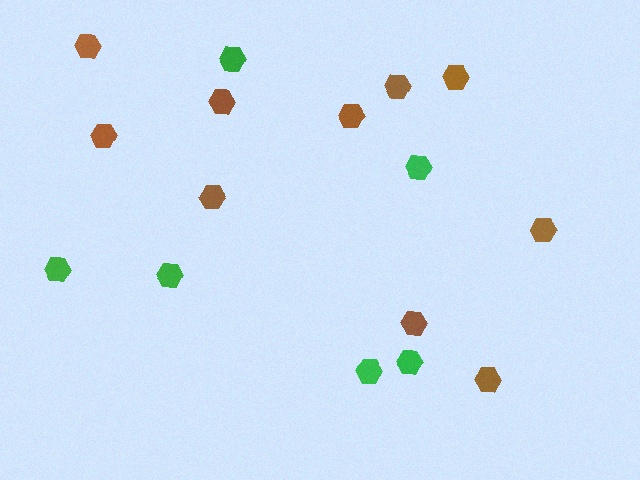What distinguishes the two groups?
There are 2 groups: one group of green hexagons (6) and one group of brown hexagons (10).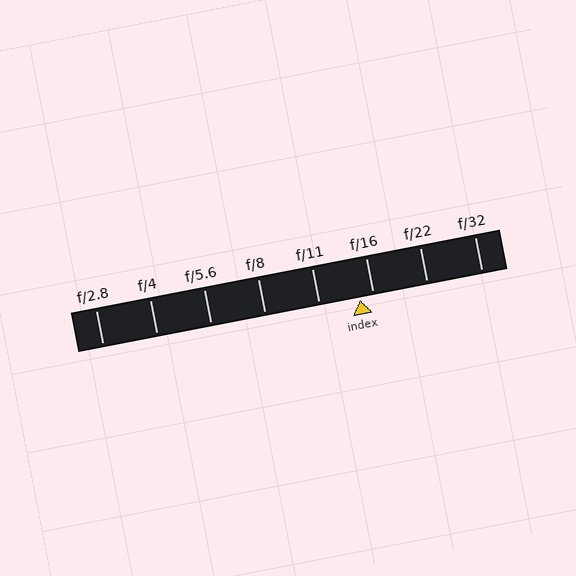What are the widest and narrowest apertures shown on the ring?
The widest aperture shown is f/2.8 and the narrowest is f/32.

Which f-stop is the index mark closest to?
The index mark is closest to f/16.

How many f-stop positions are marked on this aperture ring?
There are 8 f-stop positions marked.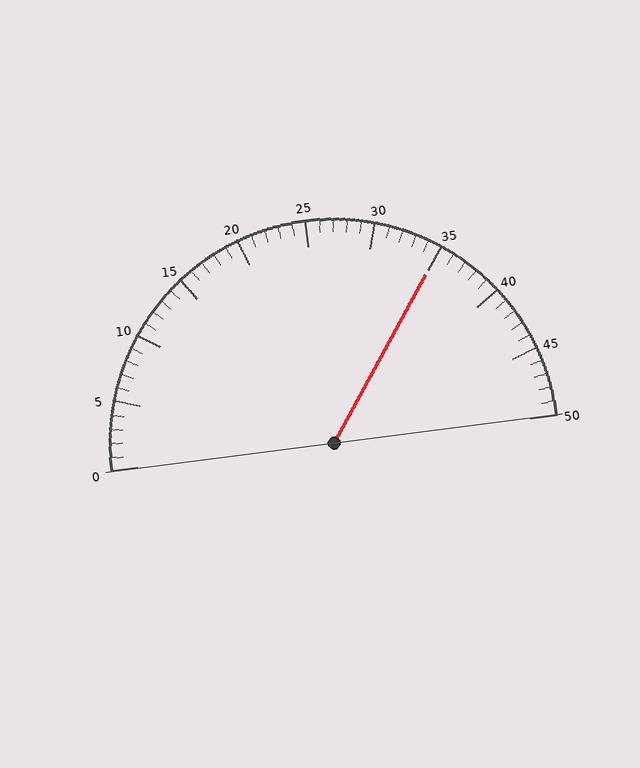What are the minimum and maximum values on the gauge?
The gauge ranges from 0 to 50.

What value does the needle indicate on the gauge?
The needle indicates approximately 35.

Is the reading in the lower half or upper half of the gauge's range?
The reading is in the upper half of the range (0 to 50).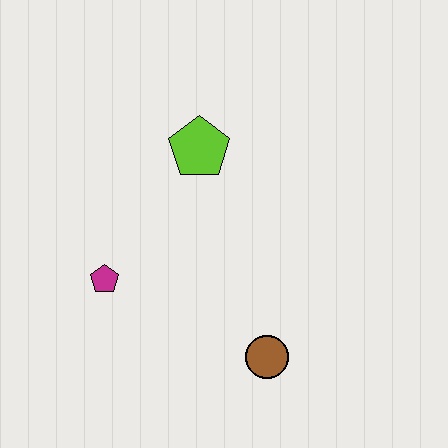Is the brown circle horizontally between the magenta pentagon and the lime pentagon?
No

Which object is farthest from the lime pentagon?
The brown circle is farthest from the lime pentagon.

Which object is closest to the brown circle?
The magenta pentagon is closest to the brown circle.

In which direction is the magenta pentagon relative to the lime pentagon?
The magenta pentagon is below the lime pentagon.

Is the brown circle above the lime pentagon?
No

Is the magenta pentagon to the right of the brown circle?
No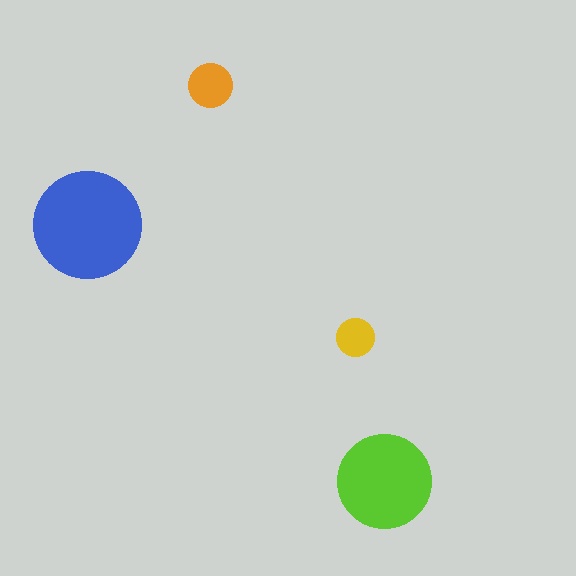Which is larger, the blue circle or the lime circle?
The blue one.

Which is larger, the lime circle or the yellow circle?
The lime one.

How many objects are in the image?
There are 4 objects in the image.